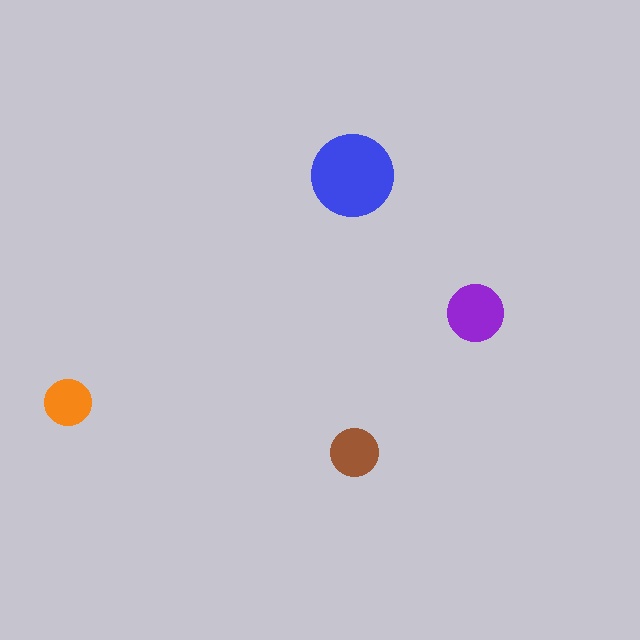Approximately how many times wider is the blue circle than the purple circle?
About 1.5 times wider.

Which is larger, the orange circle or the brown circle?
The brown one.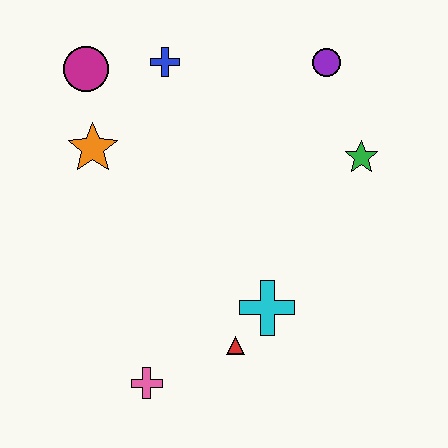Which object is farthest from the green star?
The pink cross is farthest from the green star.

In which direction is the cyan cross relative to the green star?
The cyan cross is below the green star.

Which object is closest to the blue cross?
The magenta circle is closest to the blue cross.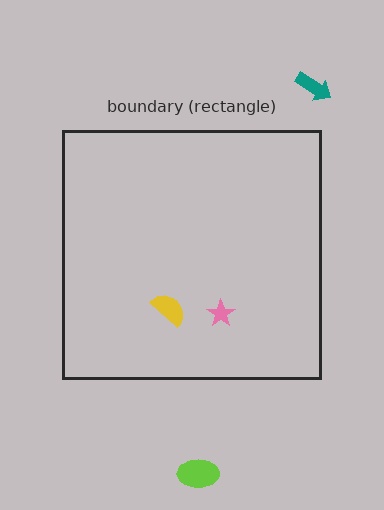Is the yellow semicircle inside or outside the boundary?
Inside.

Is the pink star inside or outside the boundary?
Inside.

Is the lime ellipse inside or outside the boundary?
Outside.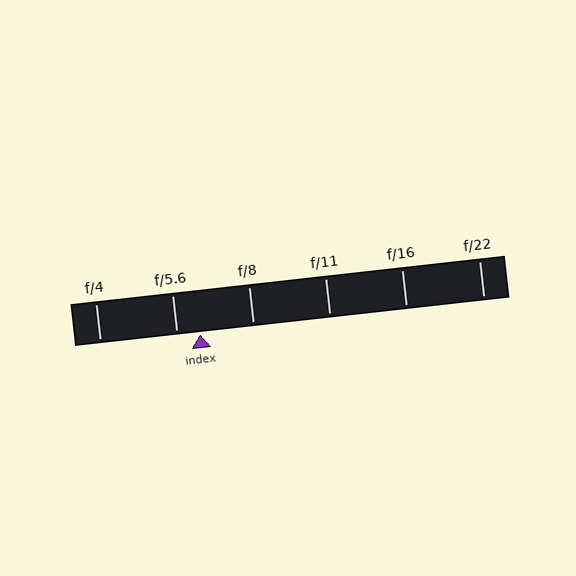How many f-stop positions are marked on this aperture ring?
There are 6 f-stop positions marked.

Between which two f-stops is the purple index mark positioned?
The index mark is between f/5.6 and f/8.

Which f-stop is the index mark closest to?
The index mark is closest to f/5.6.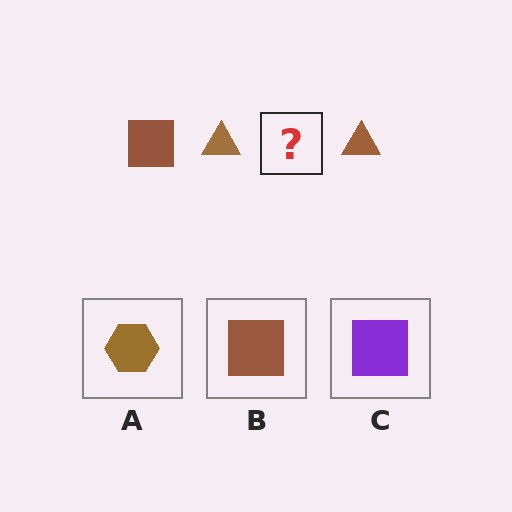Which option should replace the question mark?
Option B.